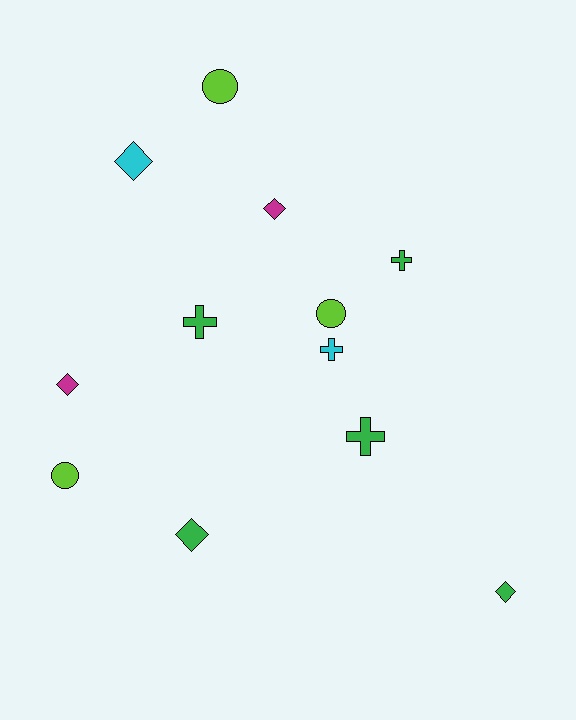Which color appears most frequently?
Green, with 5 objects.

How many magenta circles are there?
There are no magenta circles.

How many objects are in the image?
There are 12 objects.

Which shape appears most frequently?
Diamond, with 5 objects.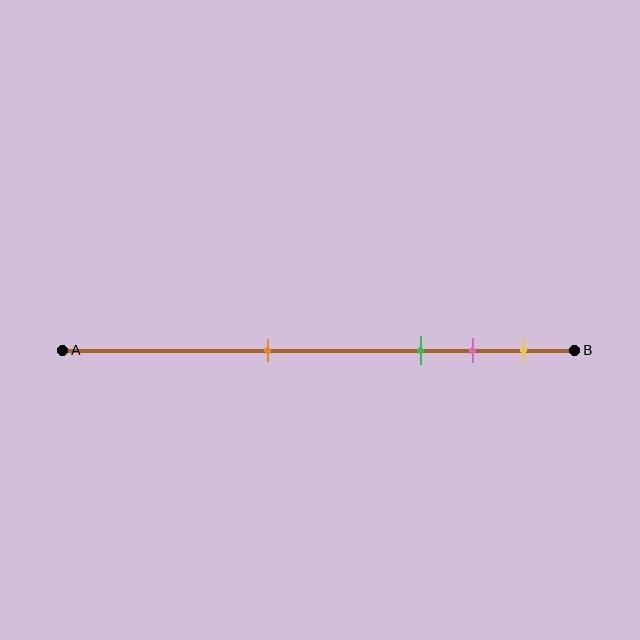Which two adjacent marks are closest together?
The pink and yellow marks are the closest adjacent pair.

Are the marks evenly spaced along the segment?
No, the marks are not evenly spaced.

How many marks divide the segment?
There are 4 marks dividing the segment.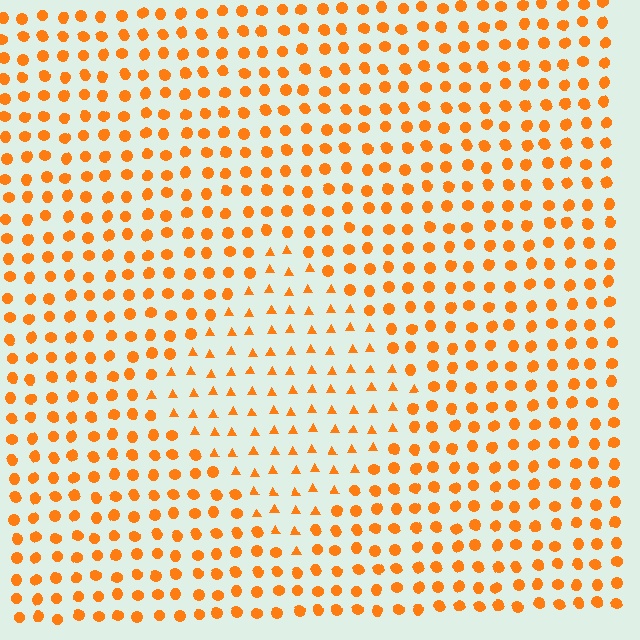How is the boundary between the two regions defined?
The boundary is defined by a change in element shape: triangles inside vs. circles outside. All elements share the same color and spacing.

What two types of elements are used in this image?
The image uses triangles inside the diamond region and circles outside it.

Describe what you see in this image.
The image is filled with small orange elements arranged in a uniform grid. A diamond-shaped region contains triangles, while the surrounding area contains circles. The boundary is defined purely by the change in element shape.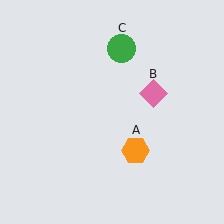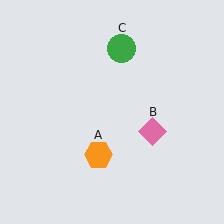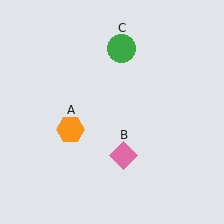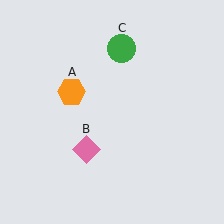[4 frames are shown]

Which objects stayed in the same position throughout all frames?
Green circle (object C) remained stationary.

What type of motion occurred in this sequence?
The orange hexagon (object A), pink diamond (object B) rotated clockwise around the center of the scene.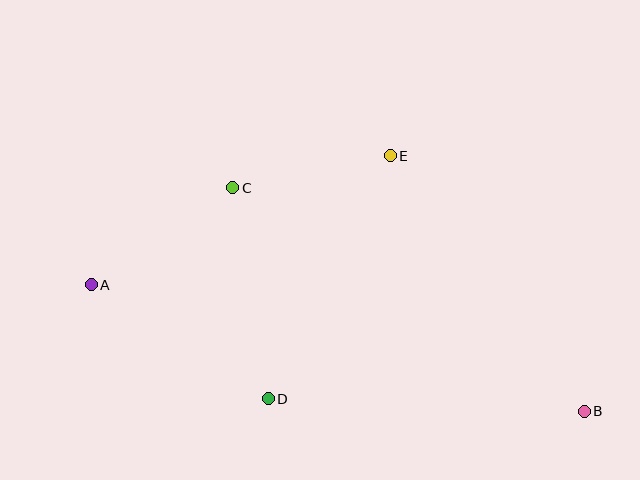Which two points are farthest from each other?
Points A and B are farthest from each other.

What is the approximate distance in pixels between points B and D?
The distance between B and D is approximately 316 pixels.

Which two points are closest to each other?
Points C and E are closest to each other.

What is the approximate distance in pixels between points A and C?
The distance between A and C is approximately 172 pixels.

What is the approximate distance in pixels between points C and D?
The distance between C and D is approximately 214 pixels.